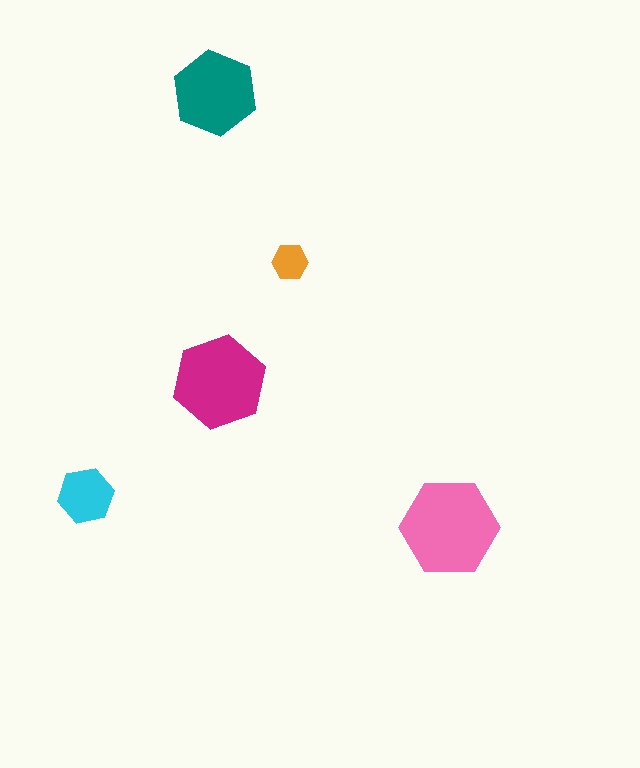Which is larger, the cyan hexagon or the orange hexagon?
The cyan one.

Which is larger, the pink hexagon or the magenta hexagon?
The pink one.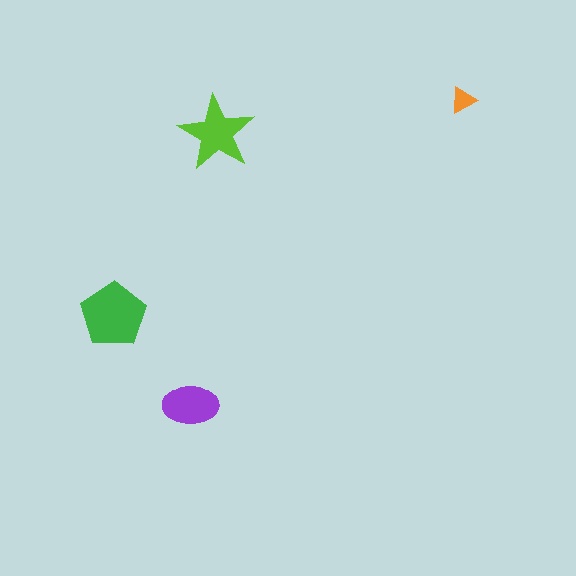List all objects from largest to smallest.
The green pentagon, the lime star, the purple ellipse, the orange triangle.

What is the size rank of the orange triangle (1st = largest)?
4th.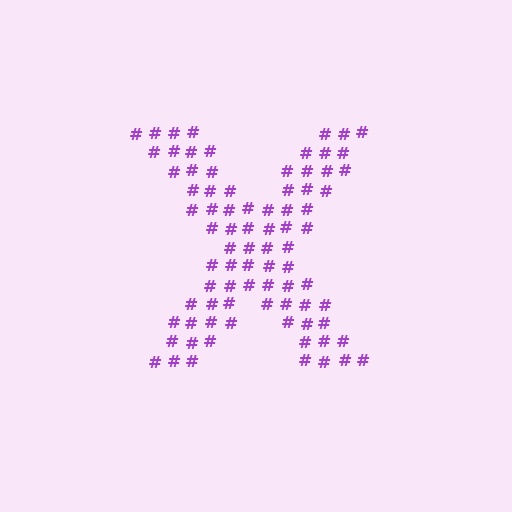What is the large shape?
The large shape is the letter X.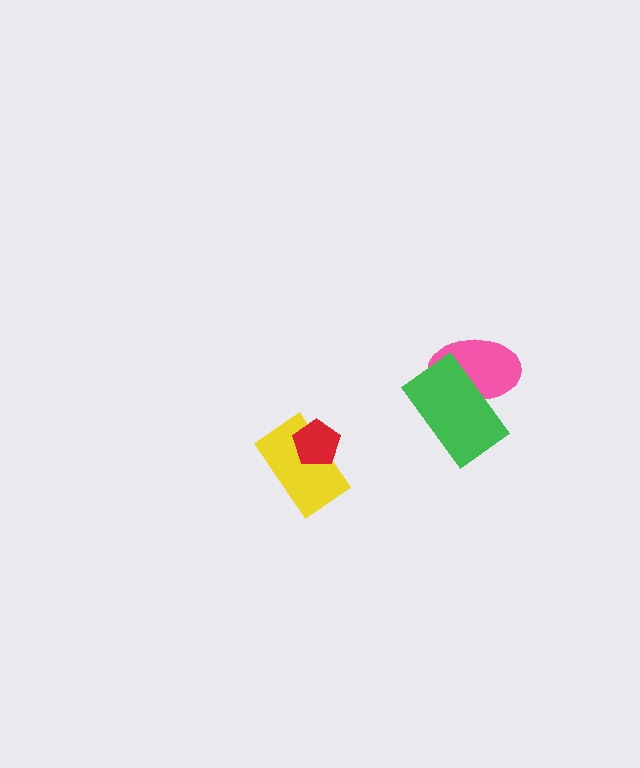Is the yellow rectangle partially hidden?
Yes, it is partially covered by another shape.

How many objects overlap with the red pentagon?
1 object overlaps with the red pentagon.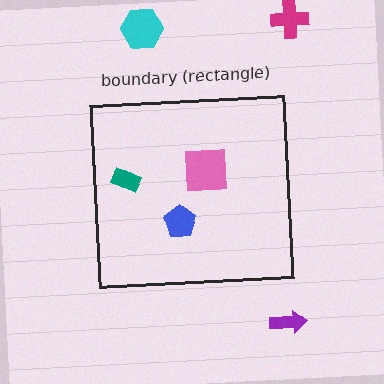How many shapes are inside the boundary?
3 inside, 3 outside.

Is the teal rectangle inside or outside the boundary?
Inside.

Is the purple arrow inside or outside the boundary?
Outside.